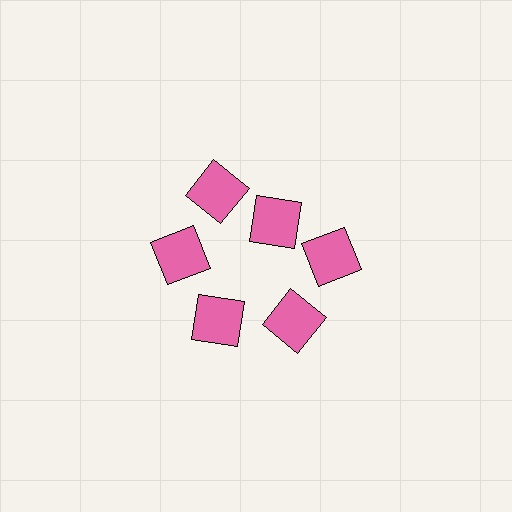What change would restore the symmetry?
The symmetry would be restored by moving it outward, back onto the ring so that all 6 squares sit at equal angles and equal distance from the center.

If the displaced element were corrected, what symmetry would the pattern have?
It would have 6-fold rotational symmetry — the pattern would map onto itself every 60 degrees.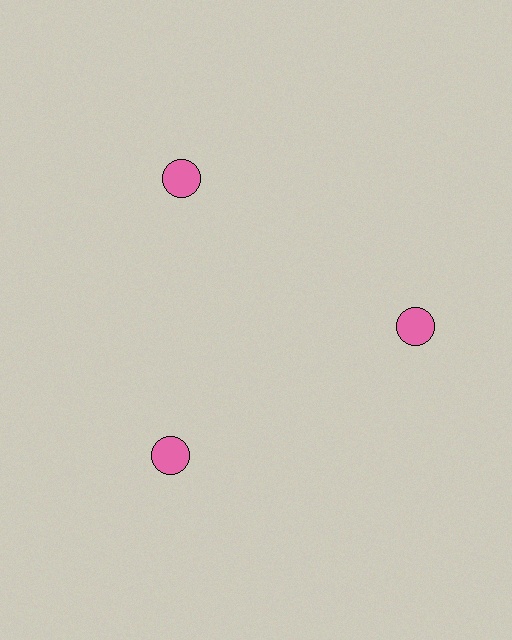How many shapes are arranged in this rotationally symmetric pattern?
There are 3 shapes, arranged in 3 groups of 1.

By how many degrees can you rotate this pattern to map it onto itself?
The pattern maps onto itself every 120 degrees of rotation.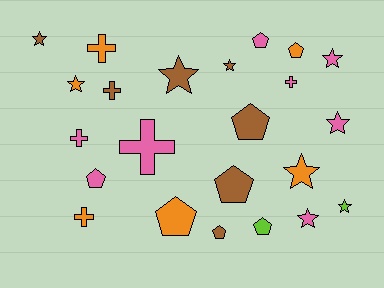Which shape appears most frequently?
Star, with 9 objects.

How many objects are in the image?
There are 23 objects.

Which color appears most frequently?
Pink, with 8 objects.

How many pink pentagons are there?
There are 2 pink pentagons.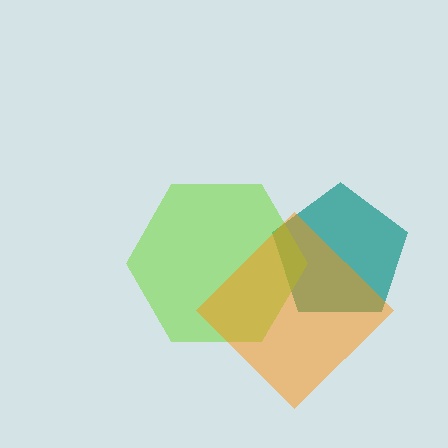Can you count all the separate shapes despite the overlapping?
Yes, there are 3 separate shapes.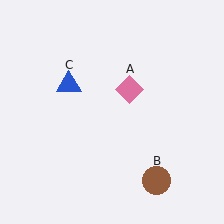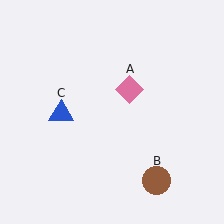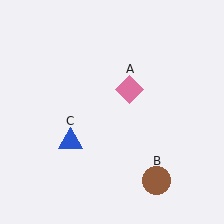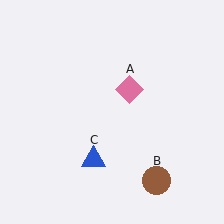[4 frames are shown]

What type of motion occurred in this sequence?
The blue triangle (object C) rotated counterclockwise around the center of the scene.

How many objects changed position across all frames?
1 object changed position: blue triangle (object C).